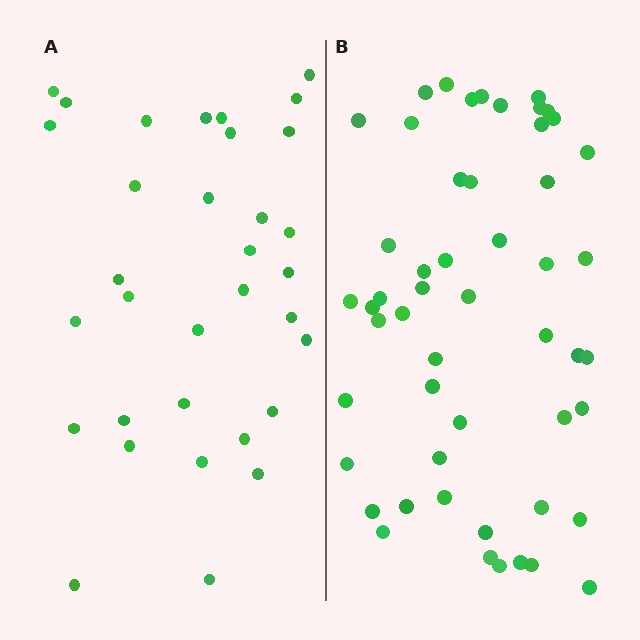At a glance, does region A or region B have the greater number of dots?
Region B (the right region) has more dots.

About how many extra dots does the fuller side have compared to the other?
Region B has approximately 20 more dots than region A.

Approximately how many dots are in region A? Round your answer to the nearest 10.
About 30 dots. (The exact count is 33, which rounds to 30.)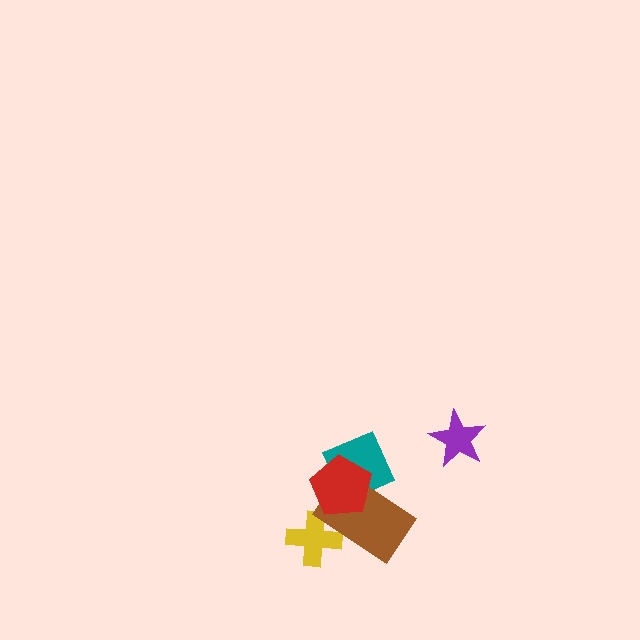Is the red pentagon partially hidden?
No, no other shape covers it.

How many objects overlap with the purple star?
0 objects overlap with the purple star.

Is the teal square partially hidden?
Yes, it is partially covered by another shape.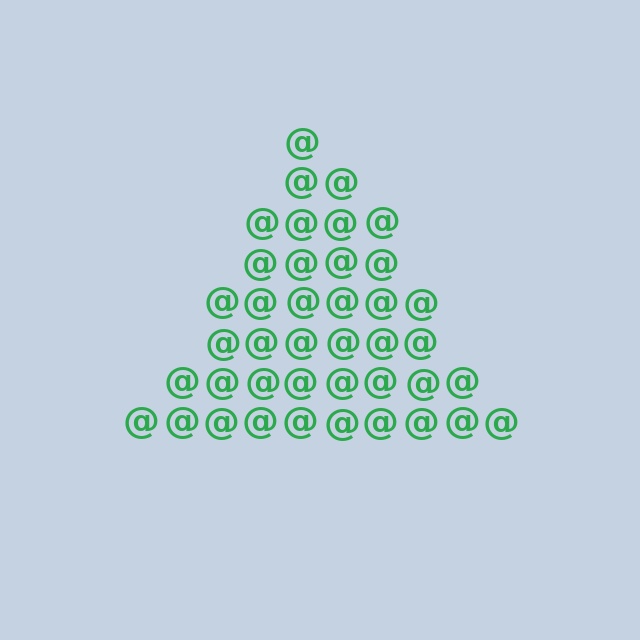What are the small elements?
The small elements are at signs.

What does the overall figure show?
The overall figure shows a triangle.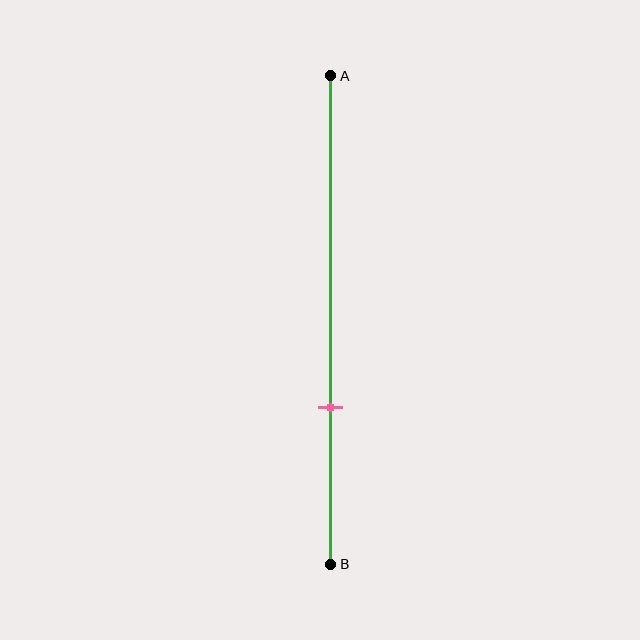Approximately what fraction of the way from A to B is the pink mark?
The pink mark is approximately 70% of the way from A to B.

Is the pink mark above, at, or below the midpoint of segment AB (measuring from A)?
The pink mark is below the midpoint of segment AB.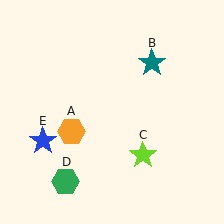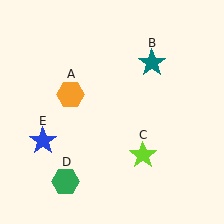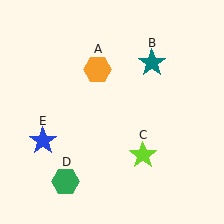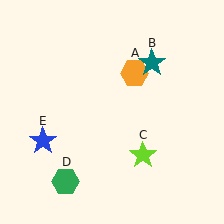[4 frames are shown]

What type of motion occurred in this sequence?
The orange hexagon (object A) rotated clockwise around the center of the scene.